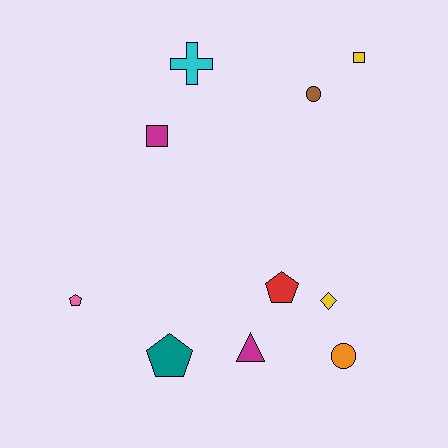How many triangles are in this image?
There is 1 triangle.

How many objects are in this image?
There are 10 objects.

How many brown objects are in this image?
There is 1 brown object.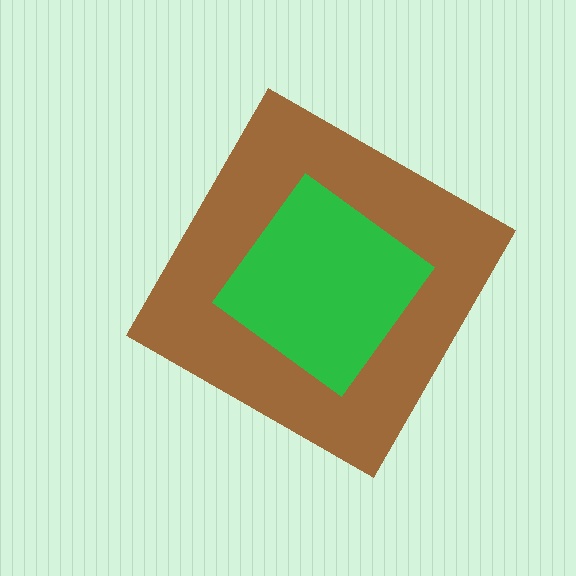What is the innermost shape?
The green diamond.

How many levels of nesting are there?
2.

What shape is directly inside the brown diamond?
The green diamond.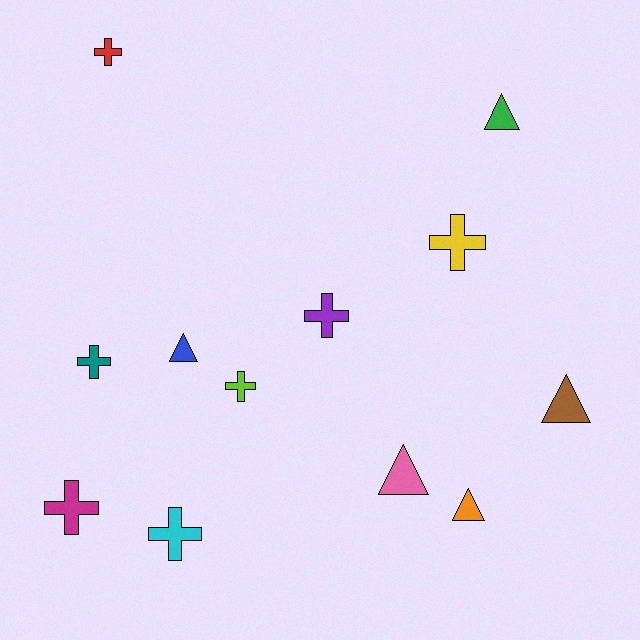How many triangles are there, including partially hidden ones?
There are 5 triangles.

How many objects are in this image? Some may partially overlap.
There are 12 objects.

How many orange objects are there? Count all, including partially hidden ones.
There is 1 orange object.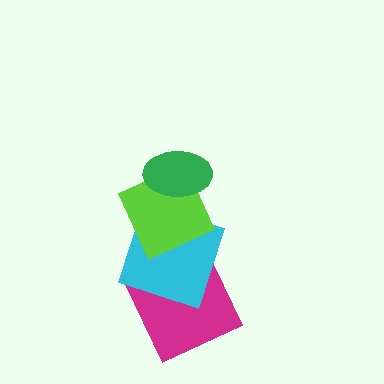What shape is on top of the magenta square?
The cyan square is on top of the magenta square.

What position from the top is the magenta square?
The magenta square is 4th from the top.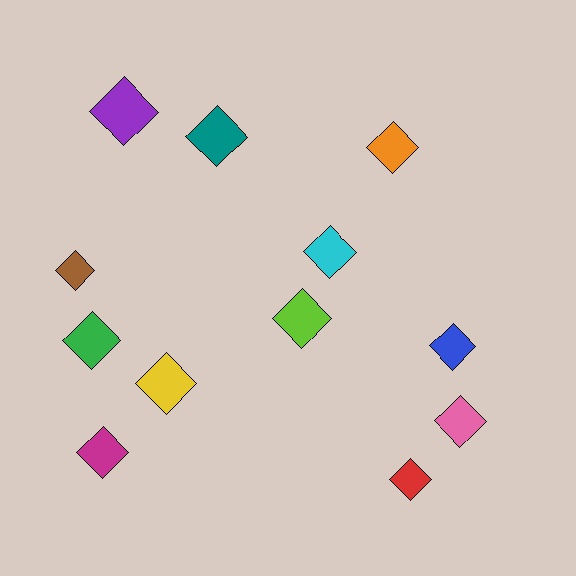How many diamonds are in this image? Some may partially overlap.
There are 12 diamonds.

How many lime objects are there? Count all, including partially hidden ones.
There is 1 lime object.